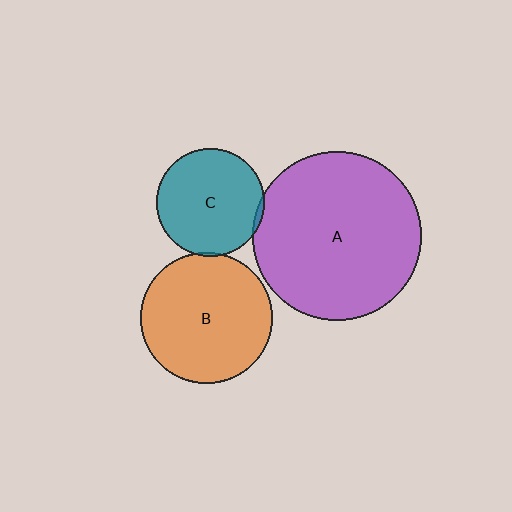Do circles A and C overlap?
Yes.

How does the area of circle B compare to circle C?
Approximately 1.5 times.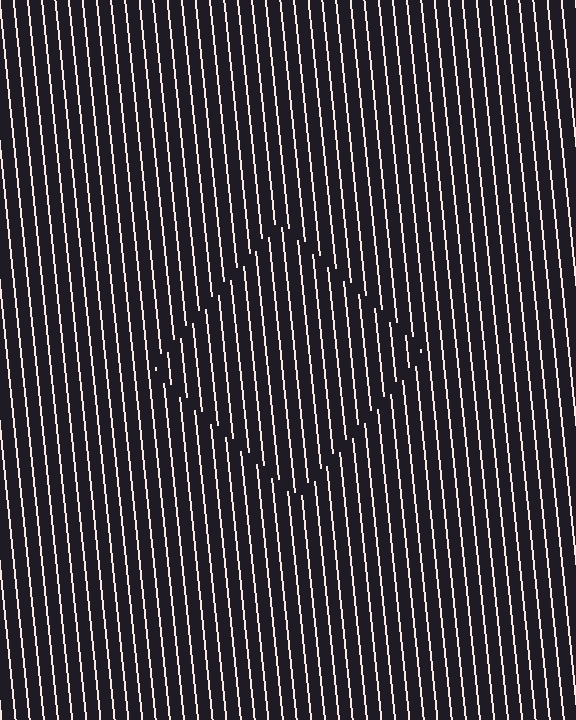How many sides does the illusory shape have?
4 sides — the line-ends trace a square.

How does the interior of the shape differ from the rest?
The interior of the shape contains the same grating, shifted by half a period — the contour is defined by the phase discontinuity where line-ends from the inner and outer gratings abut.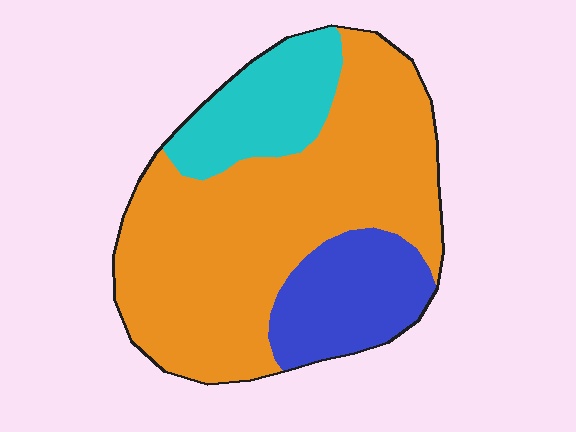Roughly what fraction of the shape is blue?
Blue takes up about one sixth (1/6) of the shape.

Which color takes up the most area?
Orange, at roughly 65%.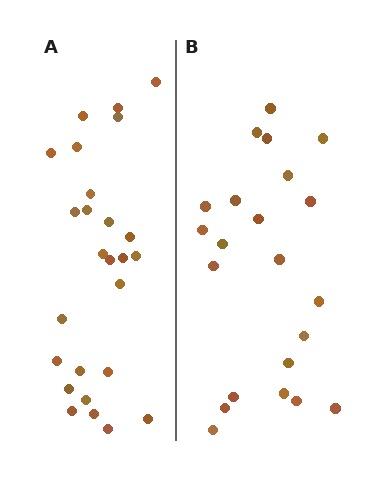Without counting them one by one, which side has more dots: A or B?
Region A (the left region) has more dots.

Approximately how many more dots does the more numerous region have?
Region A has about 4 more dots than region B.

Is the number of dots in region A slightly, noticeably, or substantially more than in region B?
Region A has only slightly more — the two regions are fairly close. The ratio is roughly 1.2 to 1.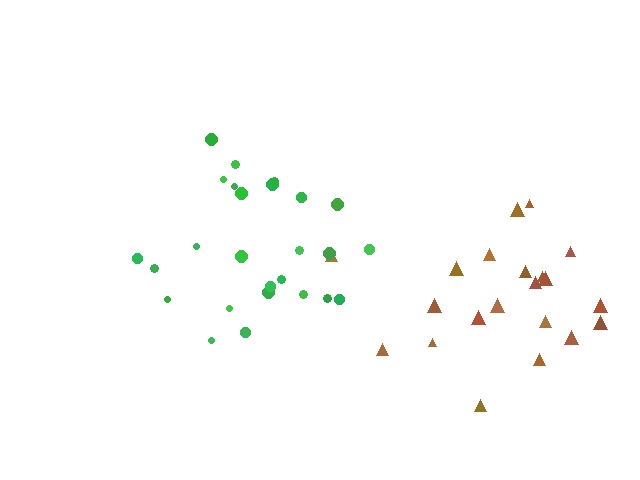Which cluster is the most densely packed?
Green.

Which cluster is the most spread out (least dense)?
Brown.